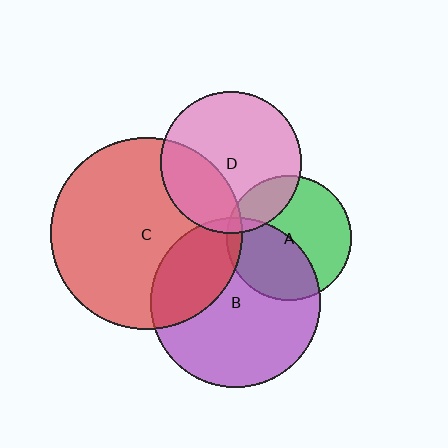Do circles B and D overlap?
Yes.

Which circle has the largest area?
Circle C (red).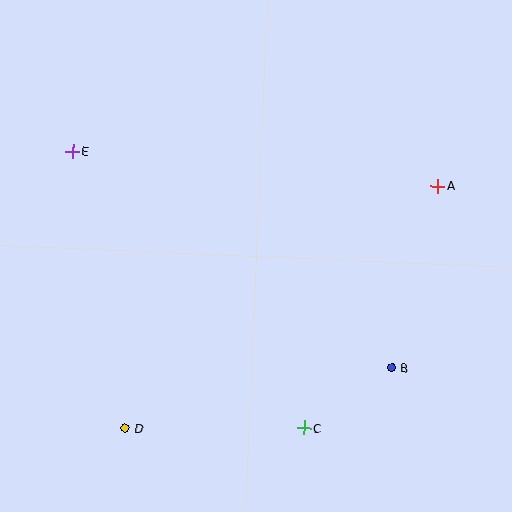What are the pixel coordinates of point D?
Point D is at (125, 428).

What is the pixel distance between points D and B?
The distance between D and B is 273 pixels.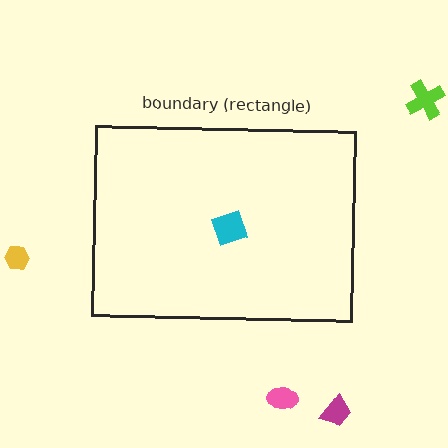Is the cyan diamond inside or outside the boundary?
Inside.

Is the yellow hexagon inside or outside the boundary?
Outside.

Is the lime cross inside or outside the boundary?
Outside.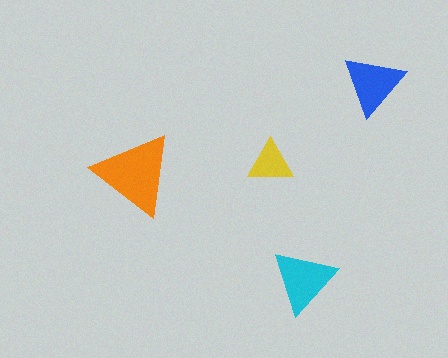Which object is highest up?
The blue triangle is topmost.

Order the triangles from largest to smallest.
the orange one, the cyan one, the blue one, the yellow one.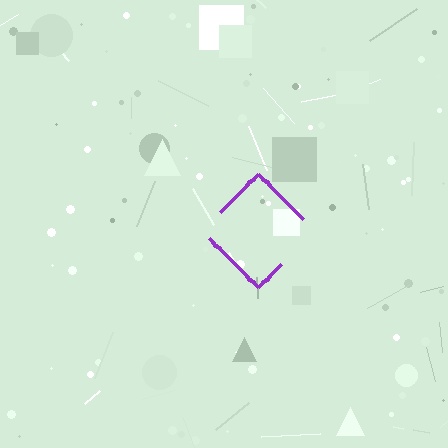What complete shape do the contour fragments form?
The contour fragments form a diamond.